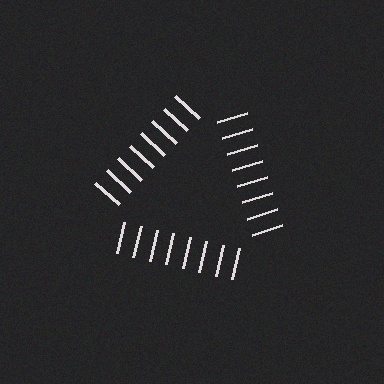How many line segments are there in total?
24 — 8 along each of the 3 edges.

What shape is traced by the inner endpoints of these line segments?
An illusory triangle — the line segments terminate on its edges but no continuous stroke is drawn.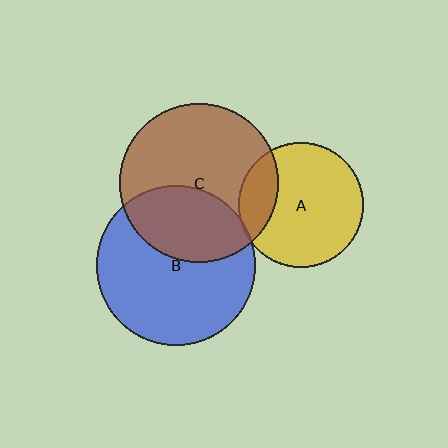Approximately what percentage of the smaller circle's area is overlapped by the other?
Approximately 5%.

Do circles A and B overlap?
Yes.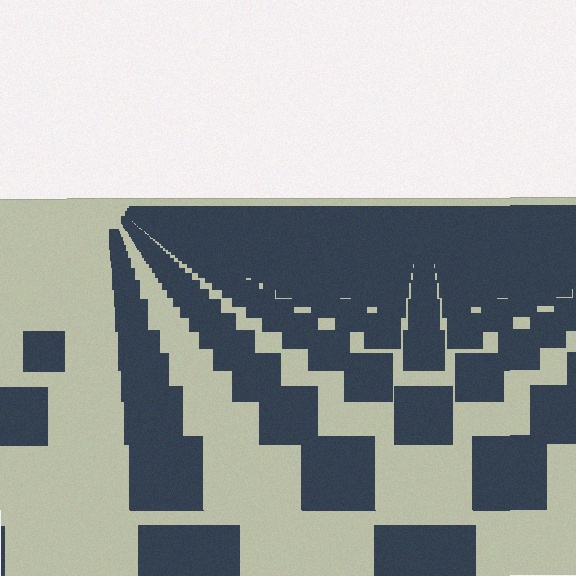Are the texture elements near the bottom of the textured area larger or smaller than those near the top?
Larger. Near the bottom, elements are closer to the viewer and appear at a bigger on-screen size.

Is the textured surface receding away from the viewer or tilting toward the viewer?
The surface is receding away from the viewer. Texture elements get smaller and denser toward the top.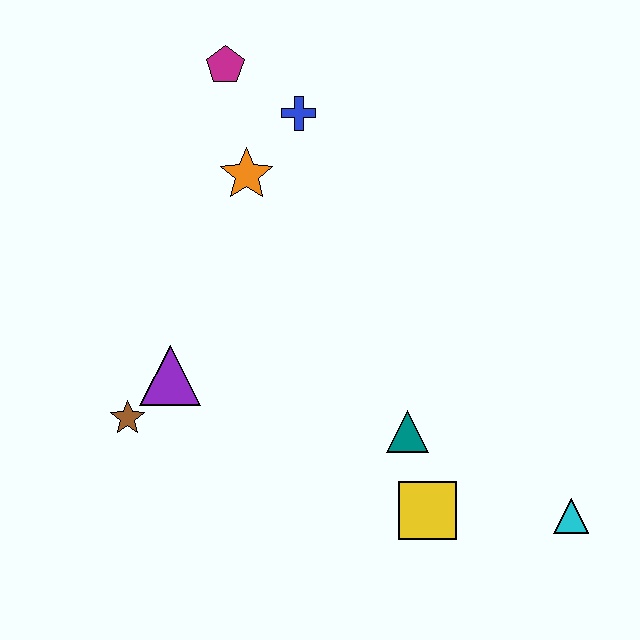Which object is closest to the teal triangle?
The yellow square is closest to the teal triangle.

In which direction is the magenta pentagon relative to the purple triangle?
The magenta pentagon is above the purple triangle.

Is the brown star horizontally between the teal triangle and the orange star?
No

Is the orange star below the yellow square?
No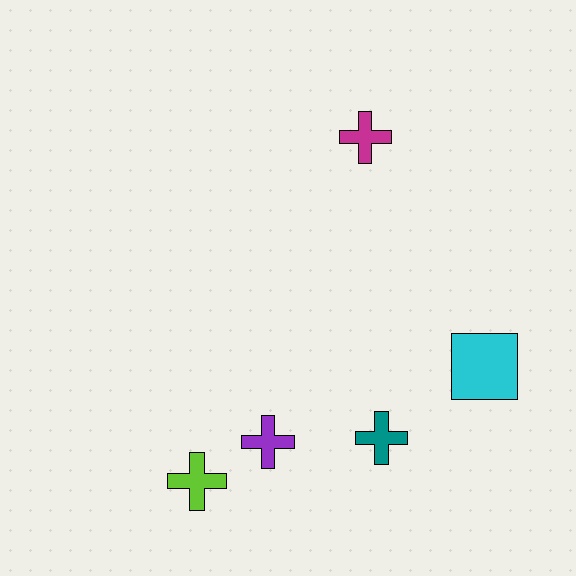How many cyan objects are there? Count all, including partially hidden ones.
There is 1 cyan object.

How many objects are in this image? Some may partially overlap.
There are 5 objects.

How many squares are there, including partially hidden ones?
There is 1 square.